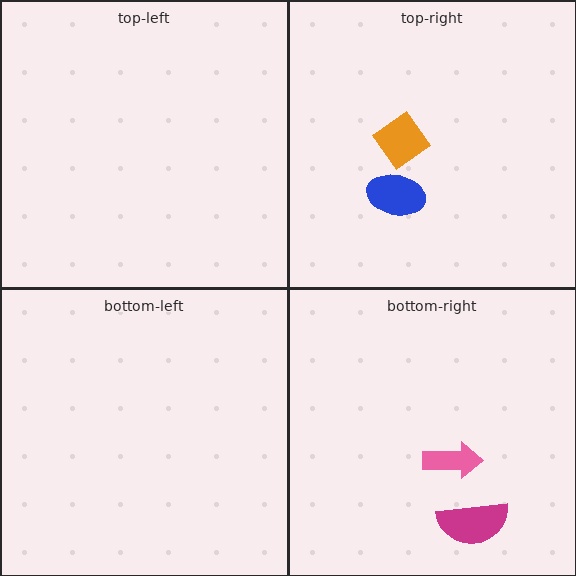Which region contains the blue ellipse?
The top-right region.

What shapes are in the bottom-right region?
The pink arrow, the magenta semicircle.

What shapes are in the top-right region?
The blue ellipse, the orange diamond.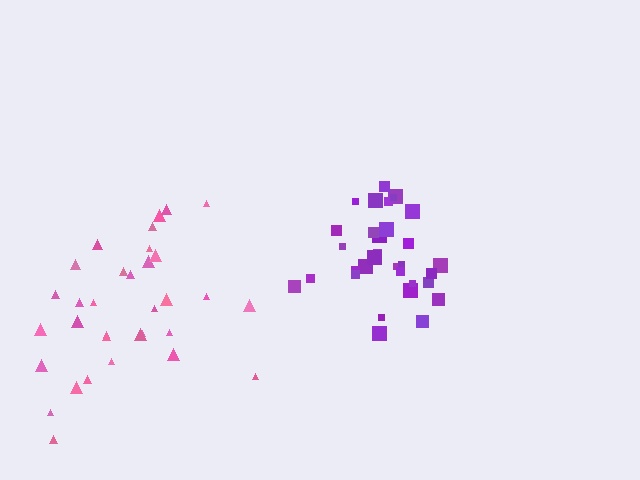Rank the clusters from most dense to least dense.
purple, pink.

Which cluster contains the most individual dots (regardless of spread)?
Purple (35).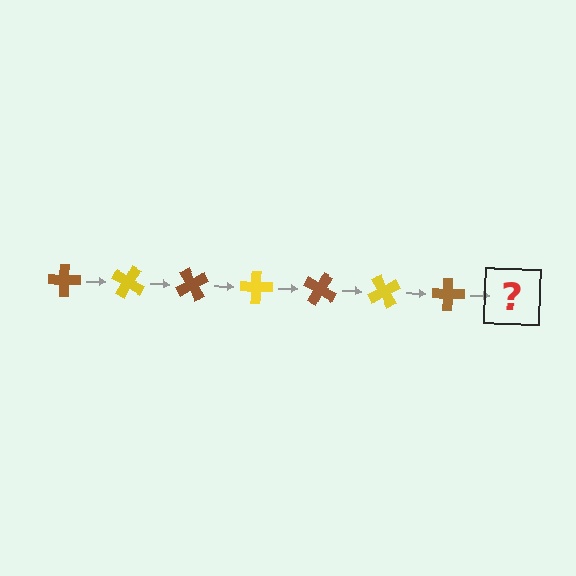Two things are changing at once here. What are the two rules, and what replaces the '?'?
The two rules are that it rotates 30 degrees each step and the color cycles through brown and yellow. The '?' should be a yellow cross, rotated 210 degrees from the start.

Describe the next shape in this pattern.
It should be a yellow cross, rotated 210 degrees from the start.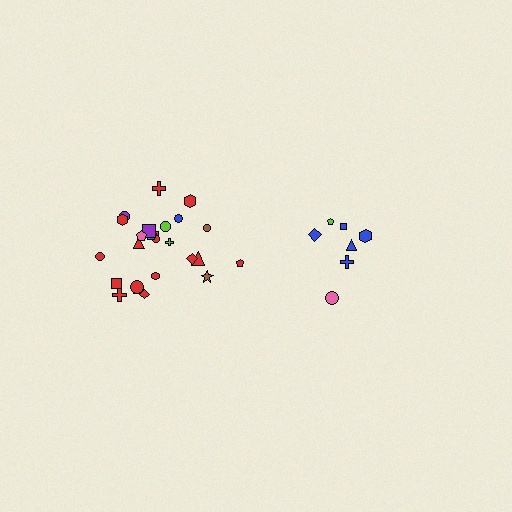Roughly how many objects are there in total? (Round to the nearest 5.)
Roughly 30 objects in total.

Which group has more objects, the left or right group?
The left group.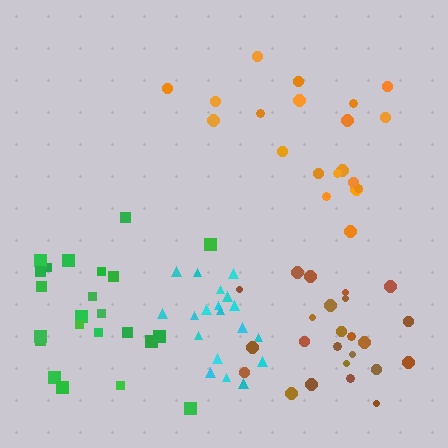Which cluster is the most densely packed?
Cyan.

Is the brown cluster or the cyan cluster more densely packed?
Cyan.